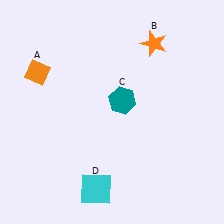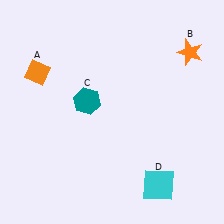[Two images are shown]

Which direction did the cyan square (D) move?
The cyan square (D) moved right.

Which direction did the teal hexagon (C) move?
The teal hexagon (C) moved left.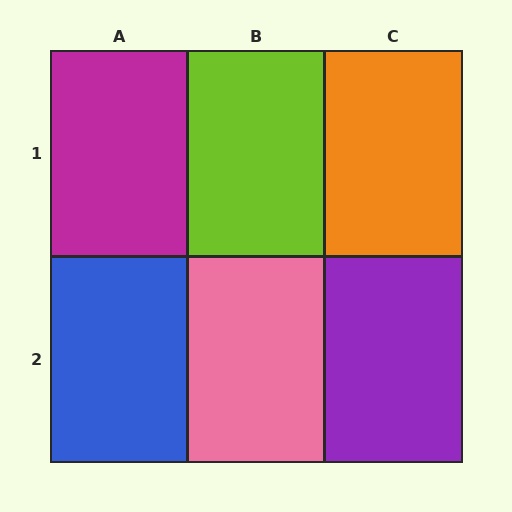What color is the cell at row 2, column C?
Purple.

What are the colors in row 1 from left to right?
Magenta, lime, orange.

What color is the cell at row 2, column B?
Pink.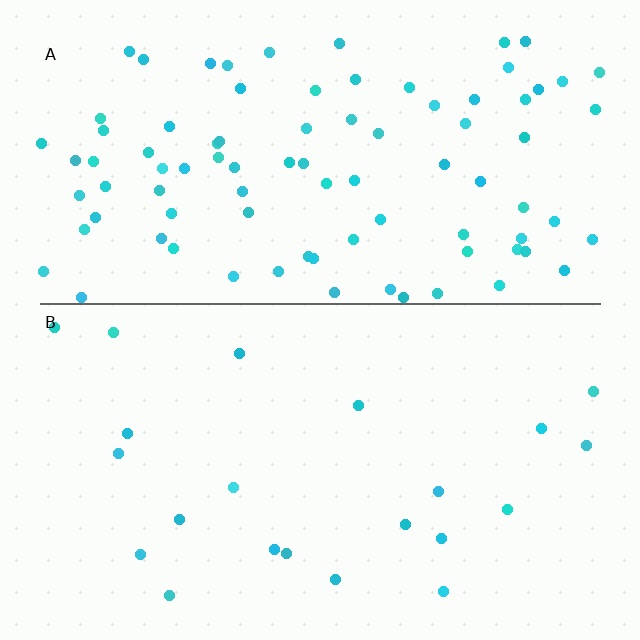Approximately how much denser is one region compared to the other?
Approximately 4.1× — region A over region B.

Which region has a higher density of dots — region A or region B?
A (the top).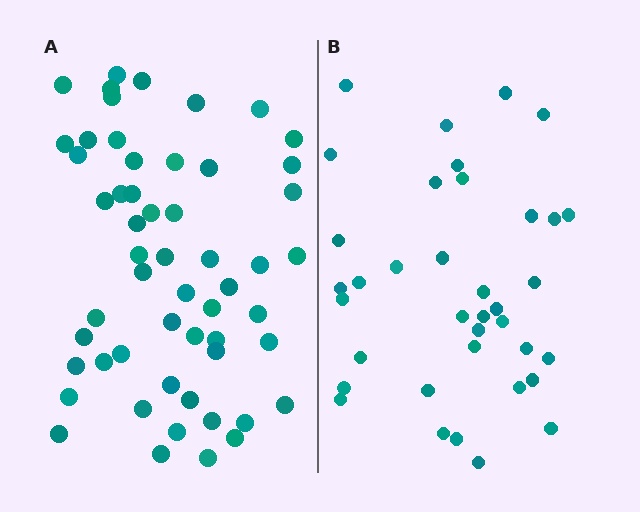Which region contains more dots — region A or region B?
Region A (the left region) has more dots.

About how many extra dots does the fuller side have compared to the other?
Region A has approximately 20 more dots than region B.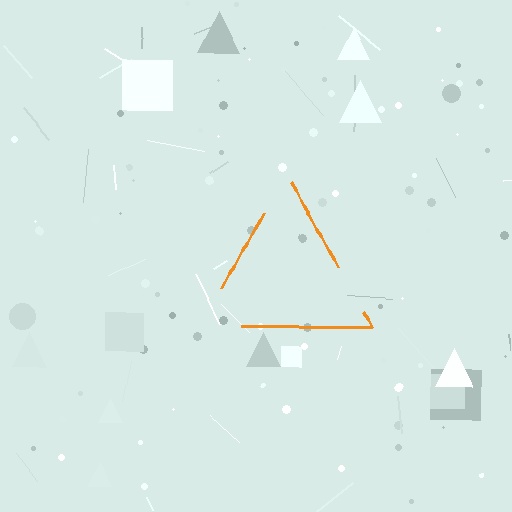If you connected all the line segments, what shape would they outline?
They would outline a triangle.